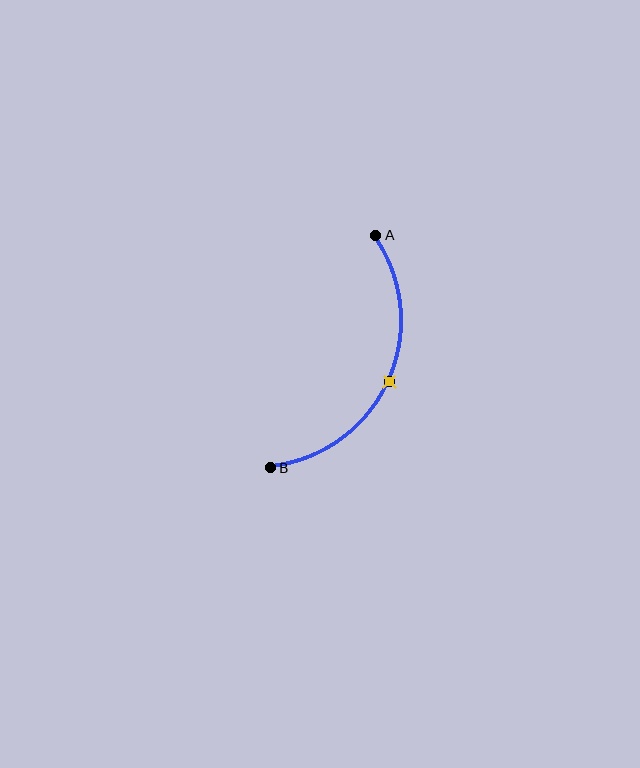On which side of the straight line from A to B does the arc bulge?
The arc bulges to the right of the straight line connecting A and B.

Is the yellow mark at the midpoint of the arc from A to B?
Yes. The yellow mark lies on the arc at equal arc-length from both A and B — it is the arc midpoint.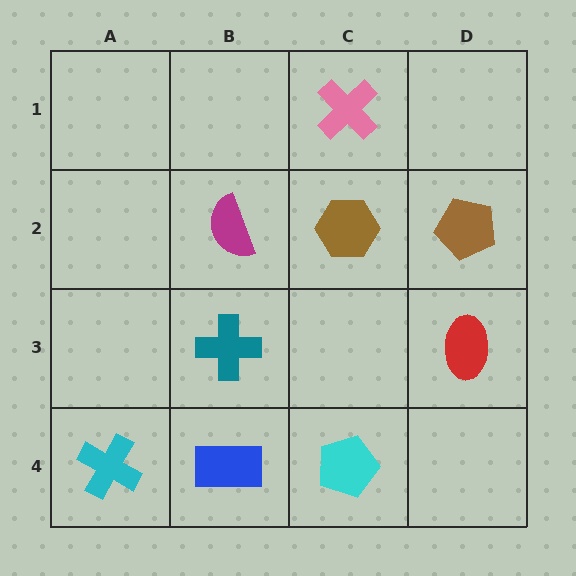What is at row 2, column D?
A brown pentagon.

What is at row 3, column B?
A teal cross.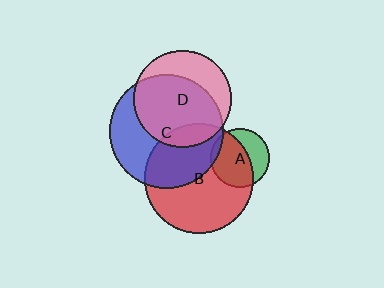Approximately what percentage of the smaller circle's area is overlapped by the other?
Approximately 65%.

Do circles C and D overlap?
Yes.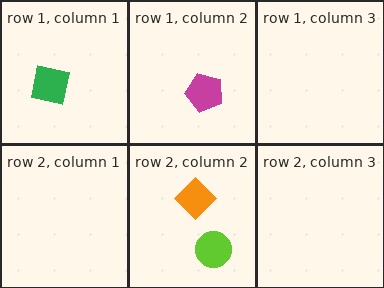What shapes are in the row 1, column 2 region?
The magenta pentagon.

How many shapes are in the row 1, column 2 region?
1.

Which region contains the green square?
The row 1, column 1 region.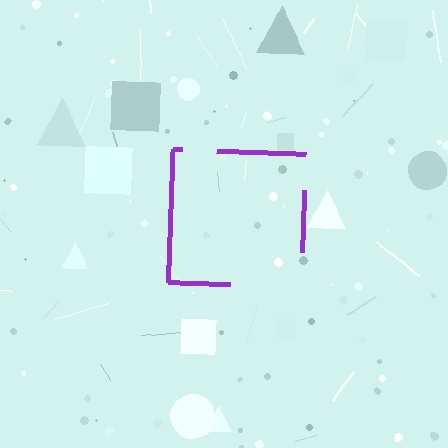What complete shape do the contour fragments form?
The contour fragments form a square.